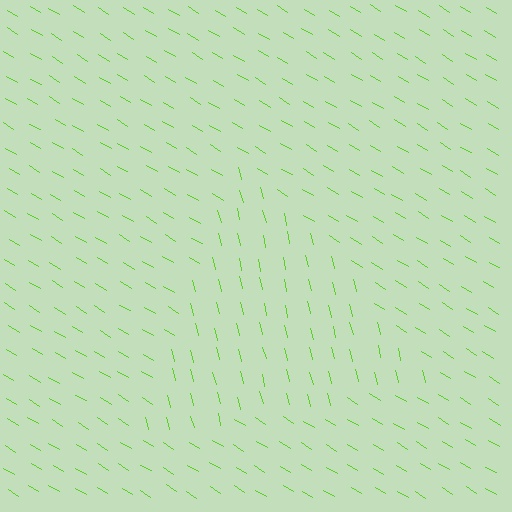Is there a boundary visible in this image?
Yes, there is a texture boundary formed by a change in line orientation.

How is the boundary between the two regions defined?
The boundary is defined purely by a change in line orientation (approximately 45 degrees difference). All lines are the same color and thickness.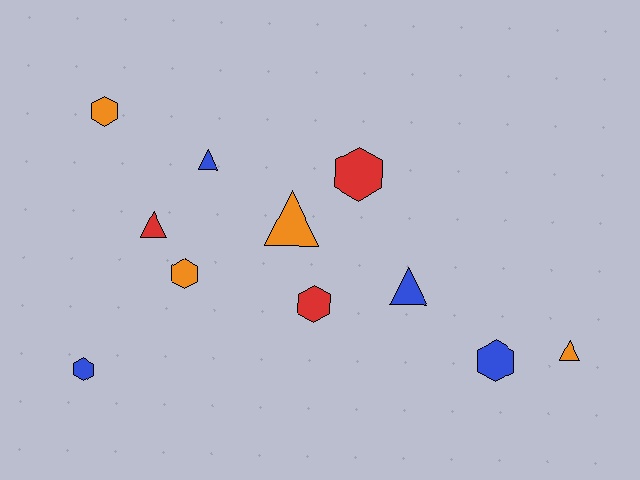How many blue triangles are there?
There are 2 blue triangles.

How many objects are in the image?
There are 11 objects.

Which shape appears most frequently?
Hexagon, with 6 objects.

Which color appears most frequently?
Orange, with 4 objects.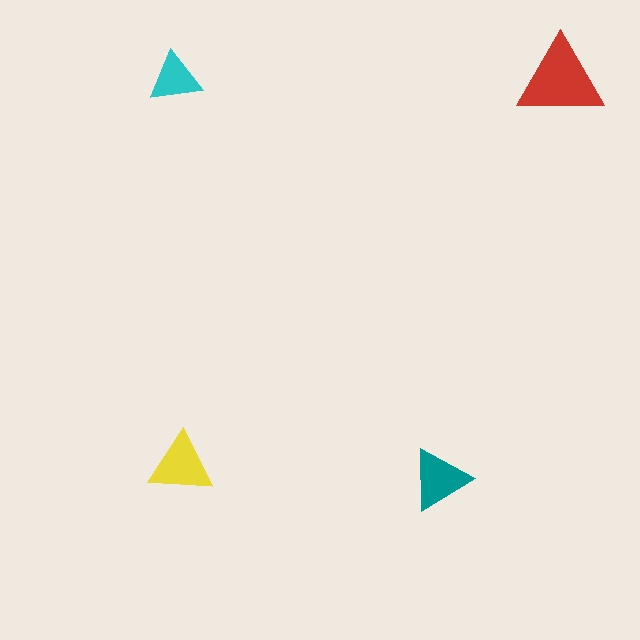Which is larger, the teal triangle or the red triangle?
The red one.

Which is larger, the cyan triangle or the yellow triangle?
The yellow one.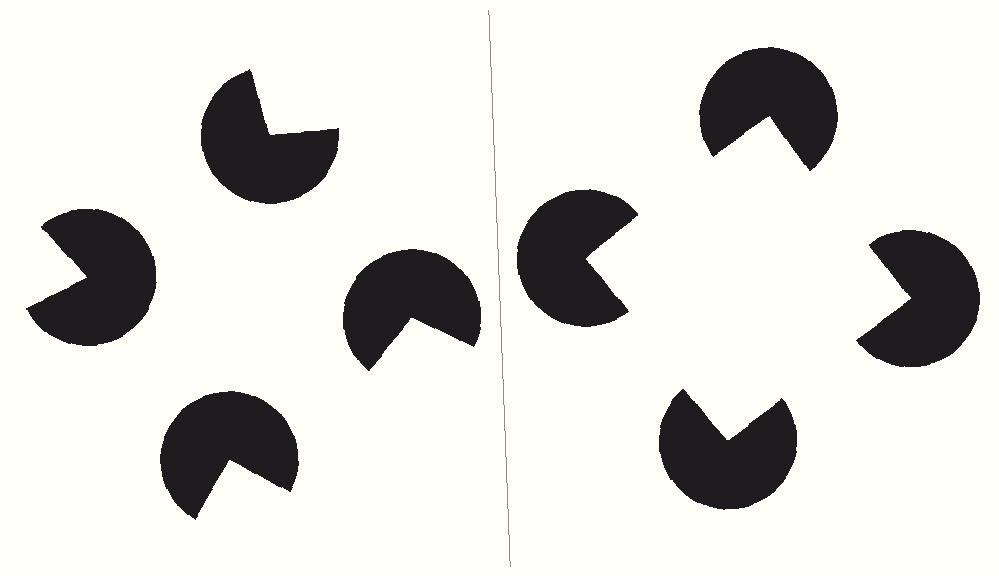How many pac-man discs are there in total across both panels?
8 — 4 on each side.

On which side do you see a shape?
An illusory square appears on the right side. On the left side the wedge cuts are rotated, so no coherent shape forms.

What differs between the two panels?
The pac-man discs are positioned identically on both sides; only the wedge orientations differ. On the right they align to a square; on the left they are misaligned.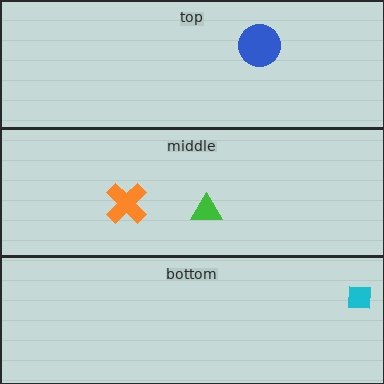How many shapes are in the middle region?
2.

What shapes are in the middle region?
The orange cross, the green triangle.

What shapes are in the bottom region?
The cyan square.